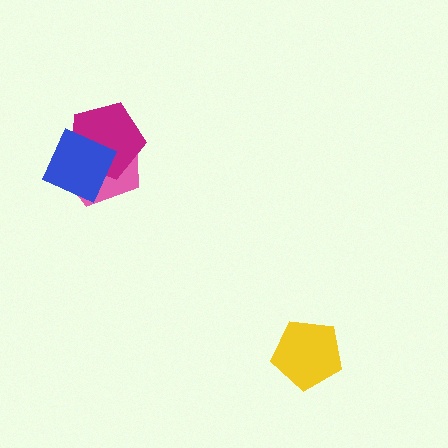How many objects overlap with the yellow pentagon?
0 objects overlap with the yellow pentagon.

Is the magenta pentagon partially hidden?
Yes, it is partially covered by another shape.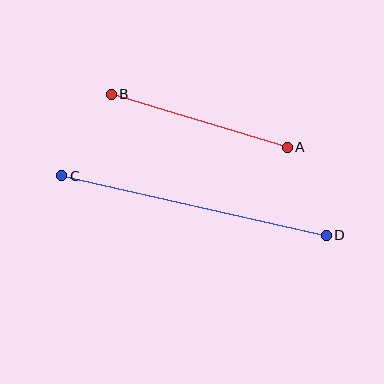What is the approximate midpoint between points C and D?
The midpoint is at approximately (194, 206) pixels.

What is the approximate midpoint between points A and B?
The midpoint is at approximately (199, 121) pixels.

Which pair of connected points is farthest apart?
Points C and D are farthest apart.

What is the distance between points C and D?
The distance is approximately 271 pixels.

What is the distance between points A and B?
The distance is approximately 184 pixels.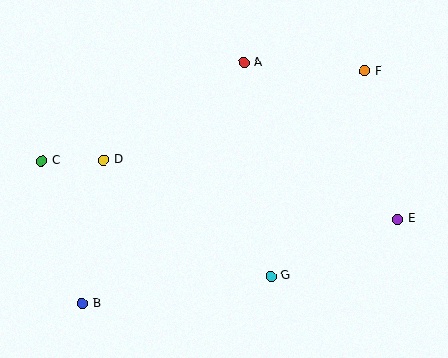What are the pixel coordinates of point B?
Point B is at (83, 303).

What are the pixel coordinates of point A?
Point A is at (244, 63).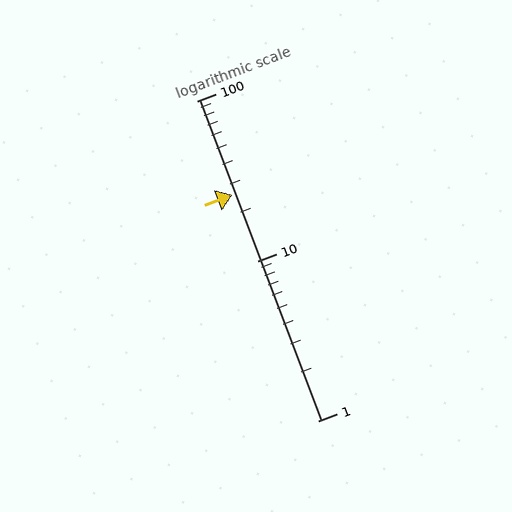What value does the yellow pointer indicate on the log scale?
The pointer indicates approximately 26.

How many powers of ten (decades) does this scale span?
The scale spans 2 decades, from 1 to 100.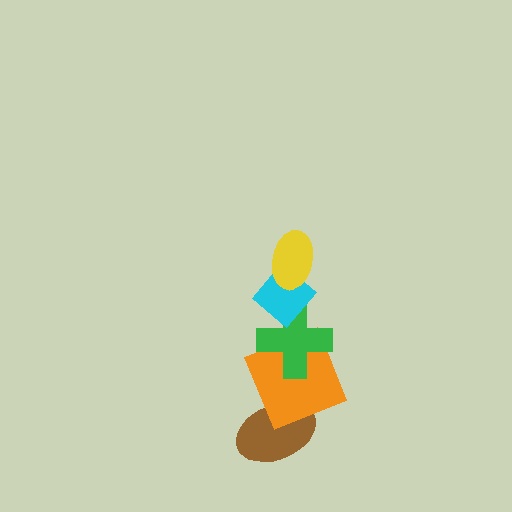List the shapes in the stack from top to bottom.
From top to bottom: the yellow ellipse, the cyan diamond, the green cross, the orange square, the brown ellipse.